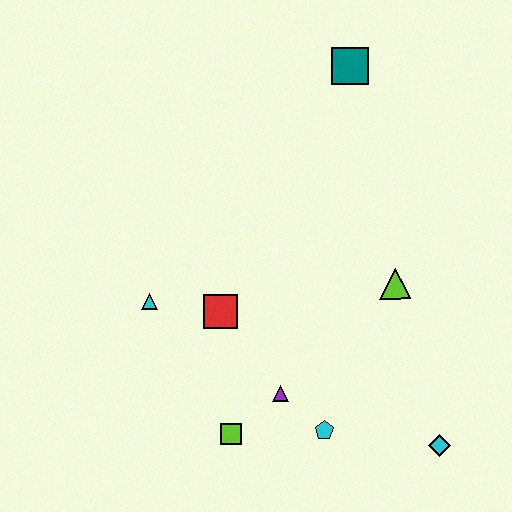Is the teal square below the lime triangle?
No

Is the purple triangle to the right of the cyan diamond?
No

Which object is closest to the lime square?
The purple triangle is closest to the lime square.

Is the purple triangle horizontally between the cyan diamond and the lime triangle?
No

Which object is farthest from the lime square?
The teal square is farthest from the lime square.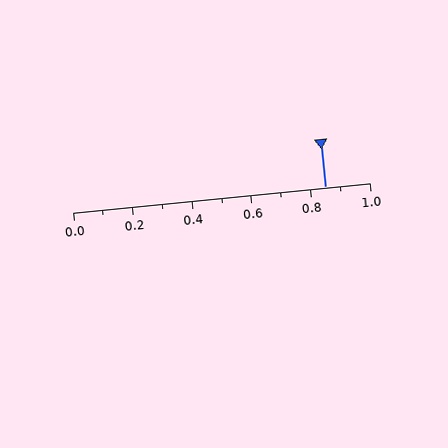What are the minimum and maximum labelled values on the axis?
The axis runs from 0.0 to 1.0.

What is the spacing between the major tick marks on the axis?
The major ticks are spaced 0.2 apart.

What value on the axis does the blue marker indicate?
The marker indicates approximately 0.85.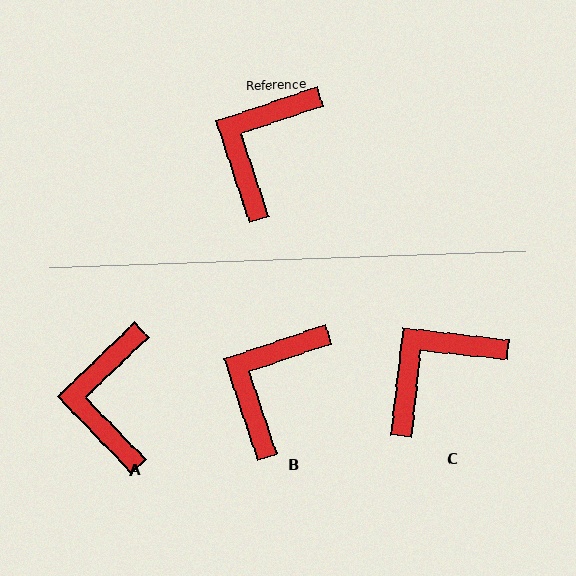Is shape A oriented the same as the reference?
No, it is off by about 25 degrees.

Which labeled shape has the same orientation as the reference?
B.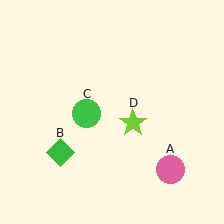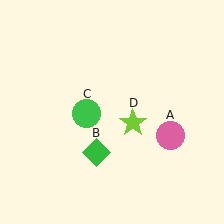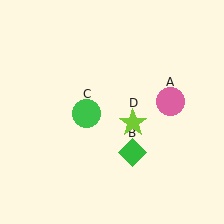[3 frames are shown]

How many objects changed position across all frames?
2 objects changed position: pink circle (object A), green diamond (object B).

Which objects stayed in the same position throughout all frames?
Green circle (object C) and lime star (object D) remained stationary.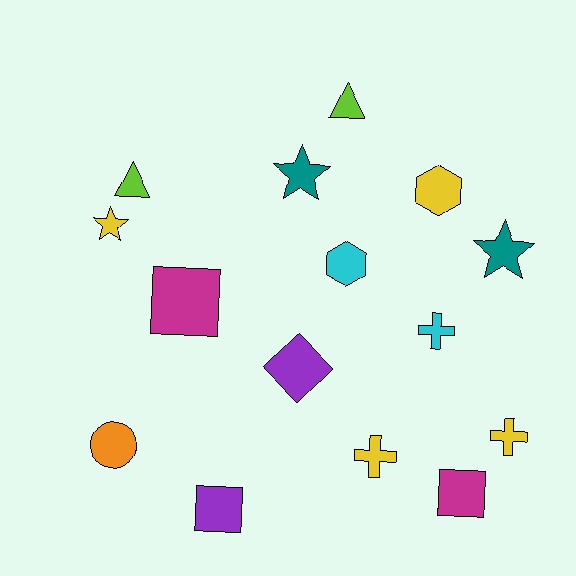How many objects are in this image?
There are 15 objects.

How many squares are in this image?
There are 3 squares.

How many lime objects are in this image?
There are 2 lime objects.